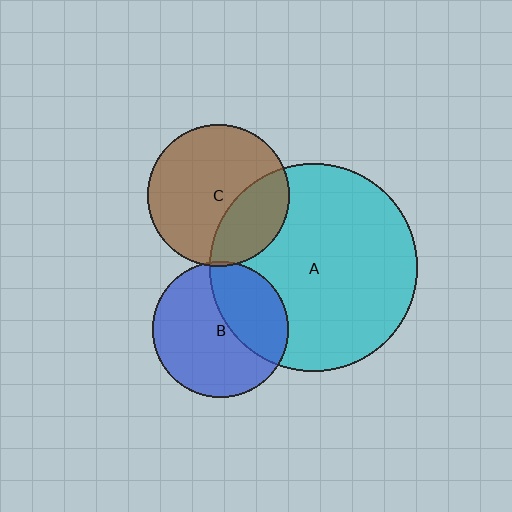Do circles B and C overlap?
Yes.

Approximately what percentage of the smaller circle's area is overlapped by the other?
Approximately 5%.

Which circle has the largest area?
Circle A (cyan).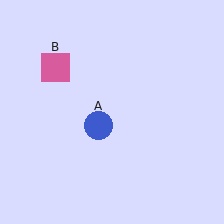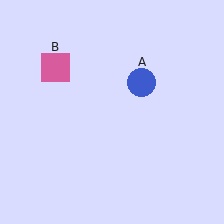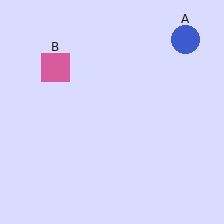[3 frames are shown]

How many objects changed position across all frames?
1 object changed position: blue circle (object A).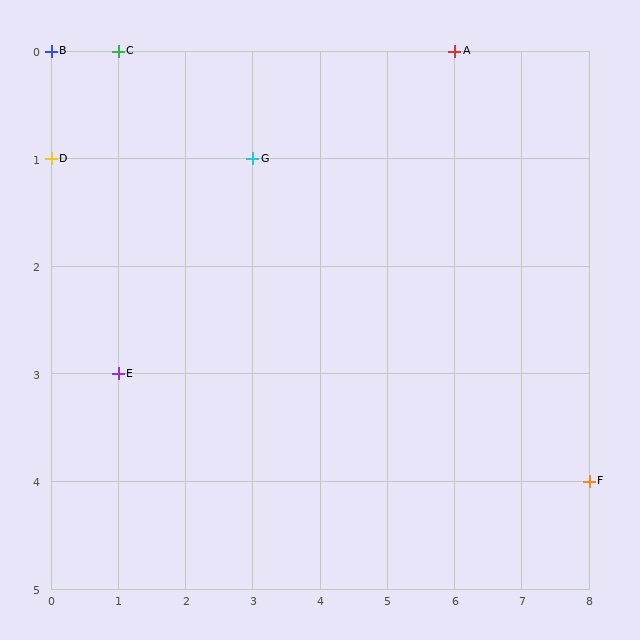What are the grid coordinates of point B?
Point B is at grid coordinates (0, 0).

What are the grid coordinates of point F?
Point F is at grid coordinates (8, 4).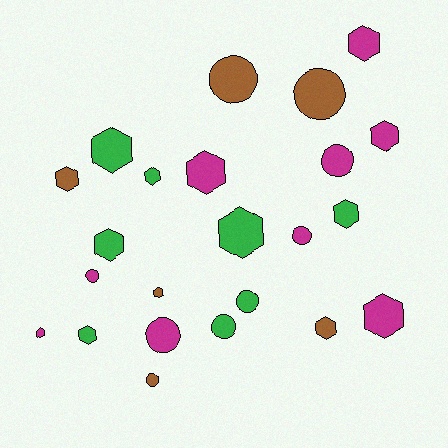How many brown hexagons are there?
There are 3 brown hexagons.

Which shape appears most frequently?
Hexagon, with 14 objects.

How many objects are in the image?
There are 23 objects.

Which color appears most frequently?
Magenta, with 9 objects.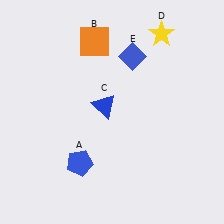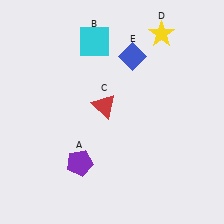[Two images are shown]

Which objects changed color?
A changed from blue to purple. B changed from orange to cyan. C changed from blue to red.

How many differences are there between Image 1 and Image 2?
There are 3 differences between the two images.